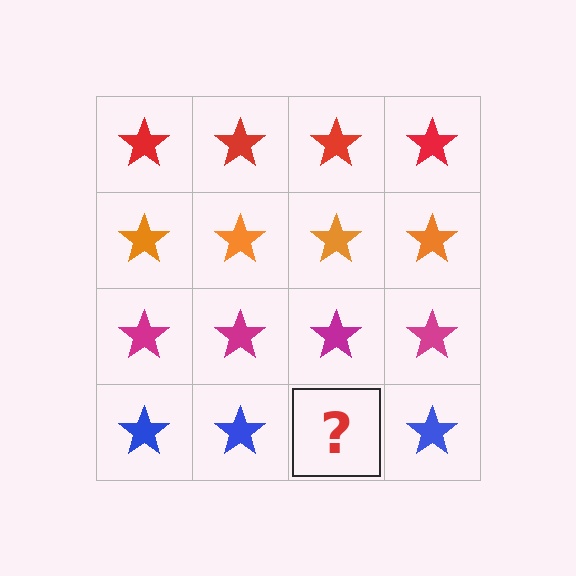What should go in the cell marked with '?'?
The missing cell should contain a blue star.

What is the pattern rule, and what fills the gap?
The rule is that each row has a consistent color. The gap should be filled with a blue star.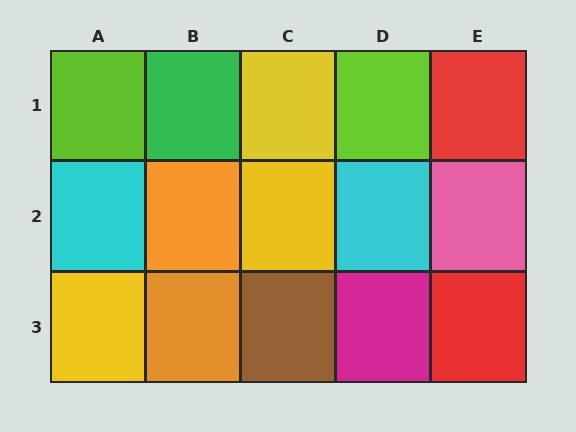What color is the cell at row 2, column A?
Cyan.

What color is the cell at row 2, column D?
Cyan.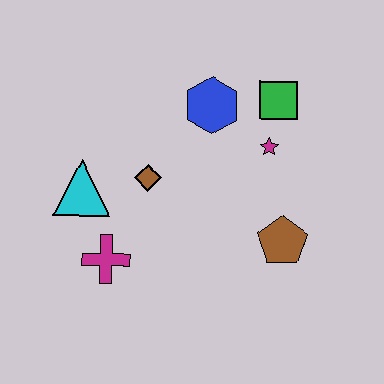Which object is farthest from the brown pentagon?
The cyan triangle is farthest from the brown pentagon.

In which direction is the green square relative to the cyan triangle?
The green square is to the right of the cyan triangle.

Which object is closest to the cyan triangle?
The brown diamond is closest to the cyan triangle.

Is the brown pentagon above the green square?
No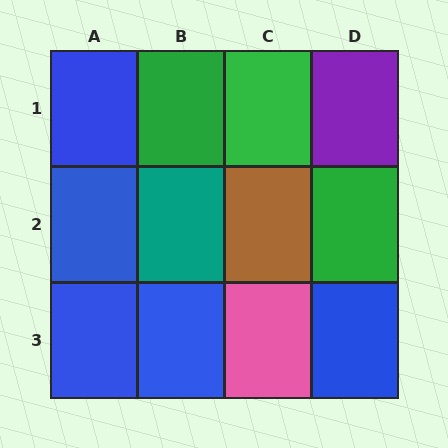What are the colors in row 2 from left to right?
Blue, teal, brown, green.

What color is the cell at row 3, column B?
Blue.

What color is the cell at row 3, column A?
Blue.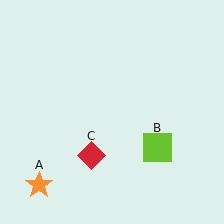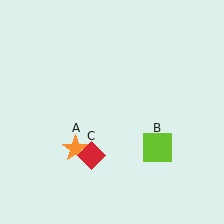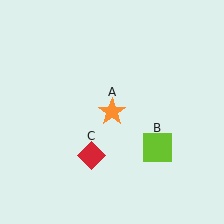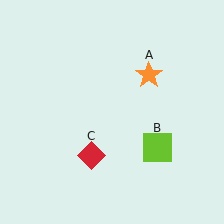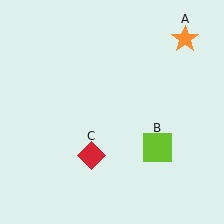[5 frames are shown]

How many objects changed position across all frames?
1 object changed position: orange star (object A).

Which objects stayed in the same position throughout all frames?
Lime square (object B) and red diamond (object C) remained stationary.